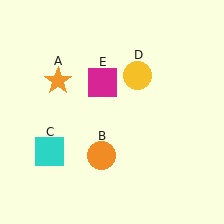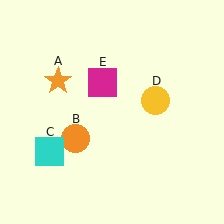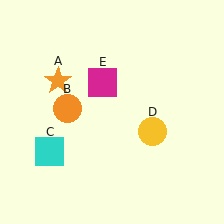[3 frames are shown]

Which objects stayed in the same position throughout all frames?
Orange star (object A) and cyan square (object C) and magenta square (object E) remained stationary.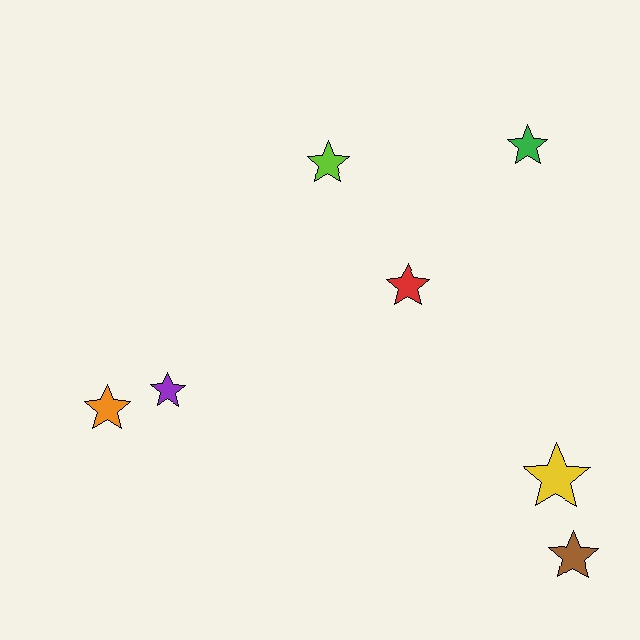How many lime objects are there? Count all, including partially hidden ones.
There is 1 lime object.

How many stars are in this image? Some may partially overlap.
There are 7 stars.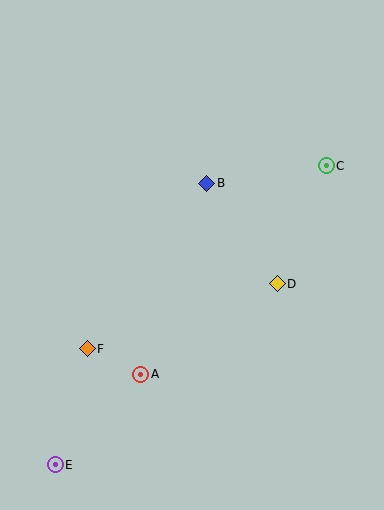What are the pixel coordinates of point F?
Point F is at (87, 349).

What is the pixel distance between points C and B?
The distance between C and B is 121 pixels.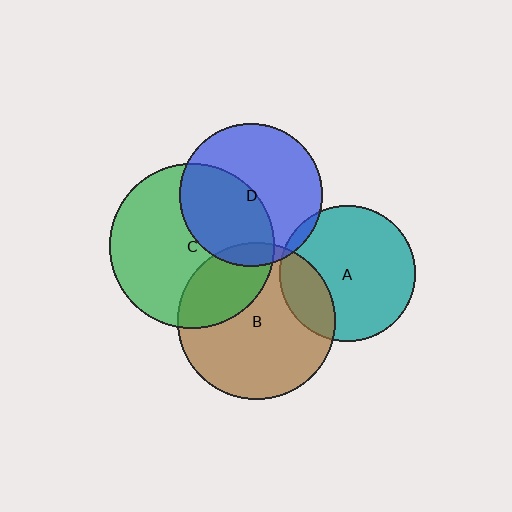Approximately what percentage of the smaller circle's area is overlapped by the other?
Approximately 30%.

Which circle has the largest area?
Circle C (green).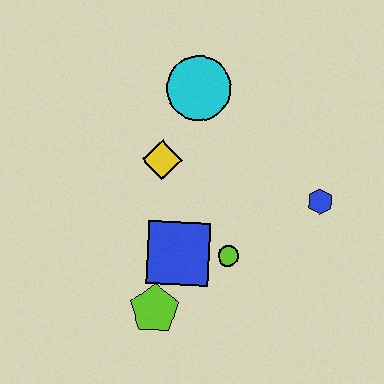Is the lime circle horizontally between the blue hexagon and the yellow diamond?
Yes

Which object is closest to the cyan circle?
The yellow diamond is closest to the cyan circle.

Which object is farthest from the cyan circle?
The lime pentagon is farthest from the cyan circle.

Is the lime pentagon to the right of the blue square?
No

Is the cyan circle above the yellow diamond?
Yes